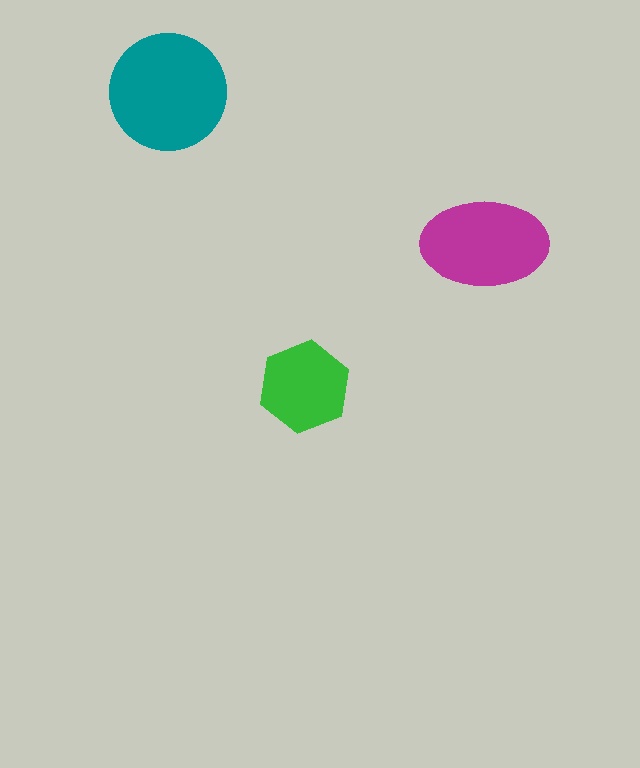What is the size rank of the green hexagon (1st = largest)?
3rd.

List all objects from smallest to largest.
The green hexagon, the magenta ellipse, the teal circle.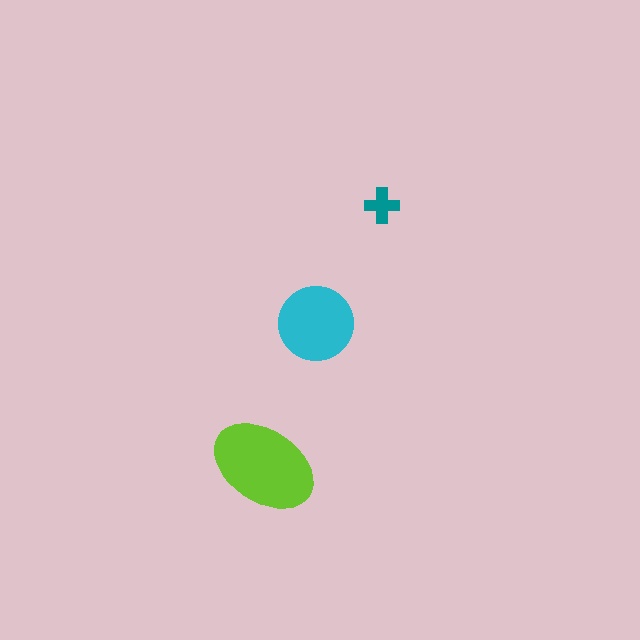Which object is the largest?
The lime ellipse.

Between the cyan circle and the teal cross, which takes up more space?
The cyan circle.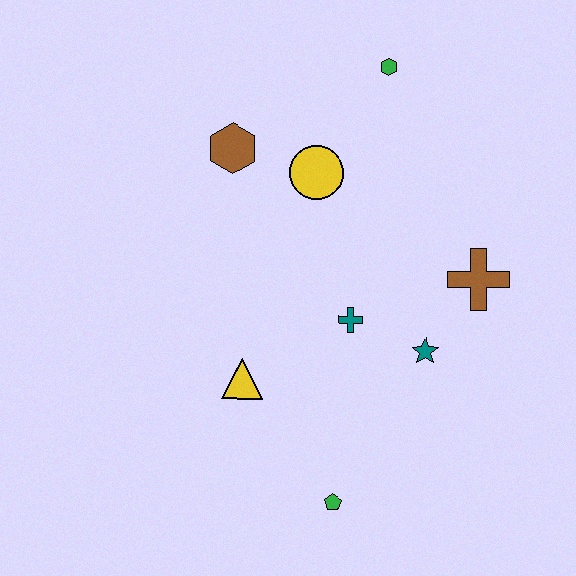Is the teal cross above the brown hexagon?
No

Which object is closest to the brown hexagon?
The yellow circle is closest to the brown hexagon.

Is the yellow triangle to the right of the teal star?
No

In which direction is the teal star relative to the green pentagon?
The teal star is above the green pentagon.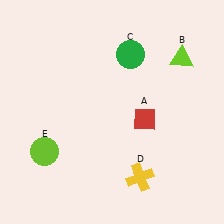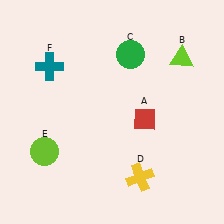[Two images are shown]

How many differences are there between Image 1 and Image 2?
There is 1 difference between the two images.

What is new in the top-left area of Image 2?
A teal cross (F) was added in the top-left area of Image 2.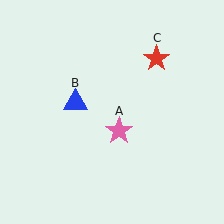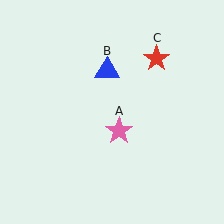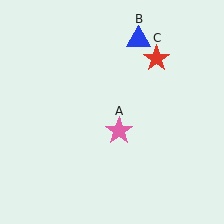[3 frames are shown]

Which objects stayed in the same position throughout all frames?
Pink star (object A) and red star (object C) remained stationary.